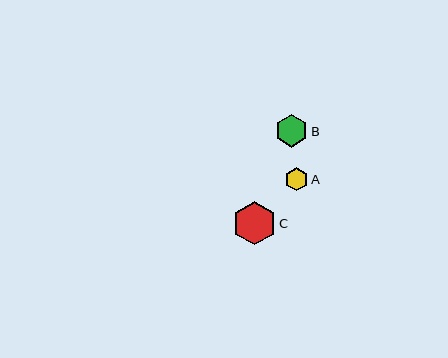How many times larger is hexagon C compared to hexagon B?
Hexagon C is approximately 1.3 times the size of hexagon B.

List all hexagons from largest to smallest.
From largest to smallest: C, B, A.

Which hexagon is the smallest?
Hexagon A is the smallest with a size of approximately 23 pixels.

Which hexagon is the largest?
Hexagon C is the largest with a size of approximately 44 pixels.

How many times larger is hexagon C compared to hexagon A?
Hexagon C is approximately 1.9 times the size of hexagon A.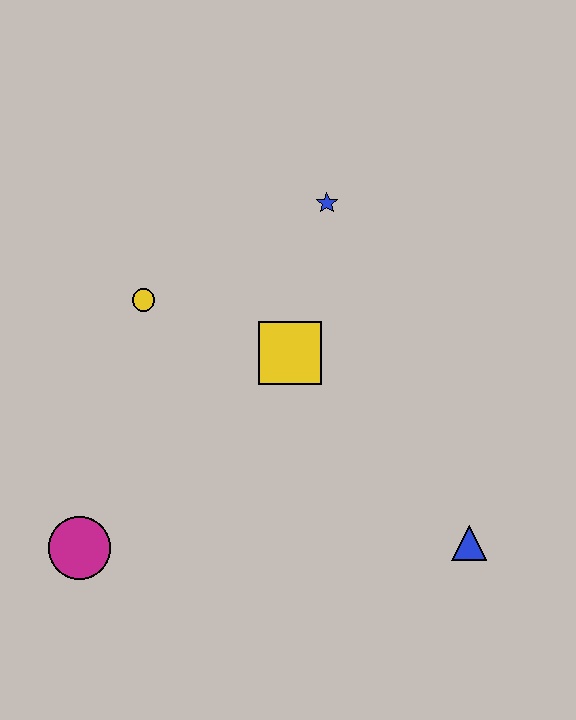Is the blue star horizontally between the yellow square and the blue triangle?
Yes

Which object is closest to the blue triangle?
The yellow square is closest to the blue triangle.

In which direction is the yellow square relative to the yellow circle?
The yellow square is to the right of the yellow circle.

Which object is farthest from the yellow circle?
The blue triangle is farthest from the yellow circle.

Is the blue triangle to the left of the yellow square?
No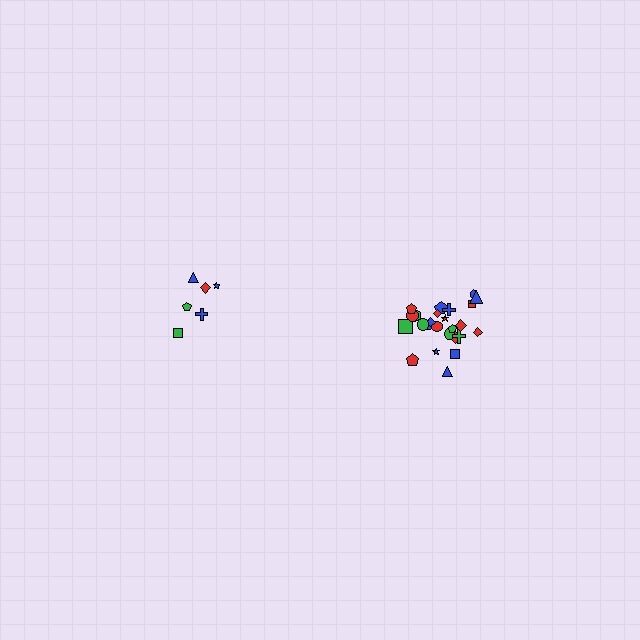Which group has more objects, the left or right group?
The right group.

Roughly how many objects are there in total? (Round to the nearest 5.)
Roughly 30 objects in total.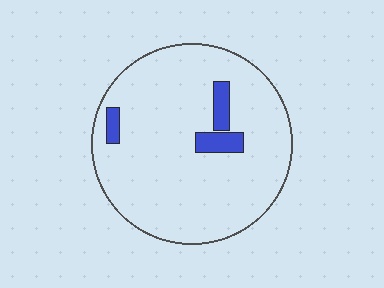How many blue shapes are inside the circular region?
3.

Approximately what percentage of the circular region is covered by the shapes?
Approximately 5%.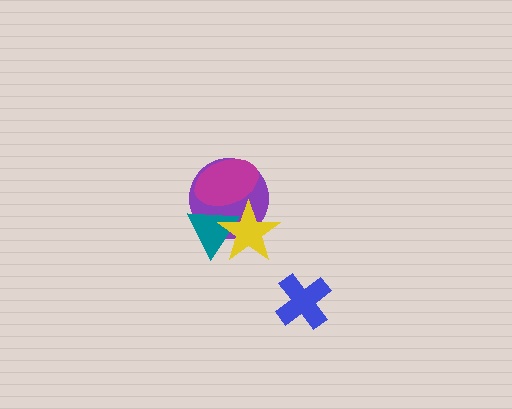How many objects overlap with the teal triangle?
3 objects overlap with the teal triangle.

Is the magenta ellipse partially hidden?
Yes, it is partially covered by another shape.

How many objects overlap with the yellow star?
3 objects overlap with the yellow star.